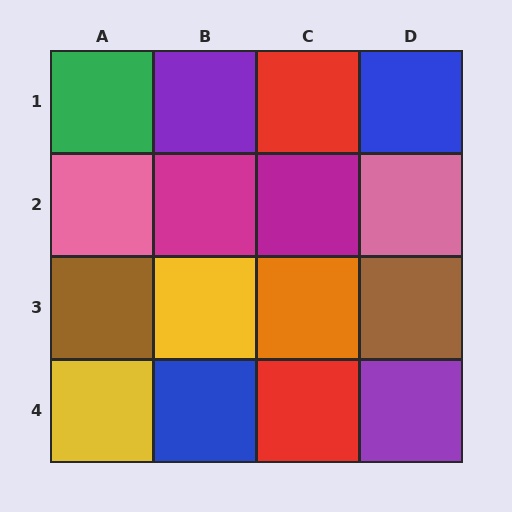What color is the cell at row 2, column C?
Magenta.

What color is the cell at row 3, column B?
Yellow.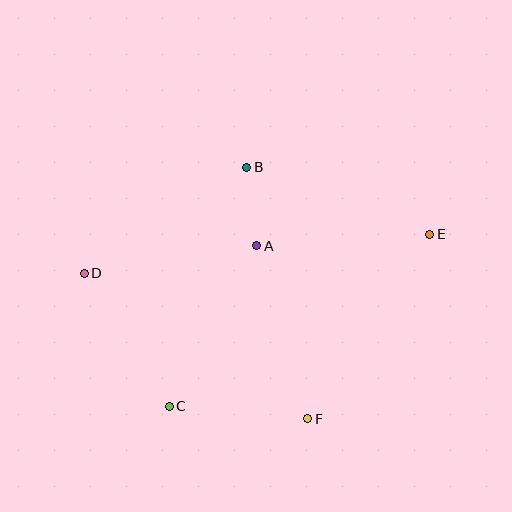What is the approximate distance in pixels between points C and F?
The distance between C and F is approximately 139 pixels.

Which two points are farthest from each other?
Points D and E are farthest from each other.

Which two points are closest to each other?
Points A and B are closest to each other.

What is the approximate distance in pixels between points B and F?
The distance between B and F is approximately 258 pixels.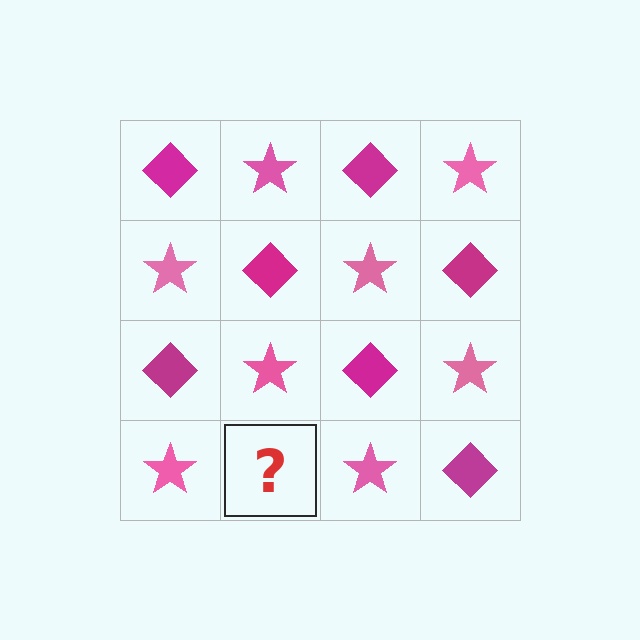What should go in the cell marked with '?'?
The missing cell should contain a magenta diamond.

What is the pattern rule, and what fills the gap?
The rule is that it alternates magenta diamond and pink star in a checkerboard pattern. The gap should be filled with a magenta diamond.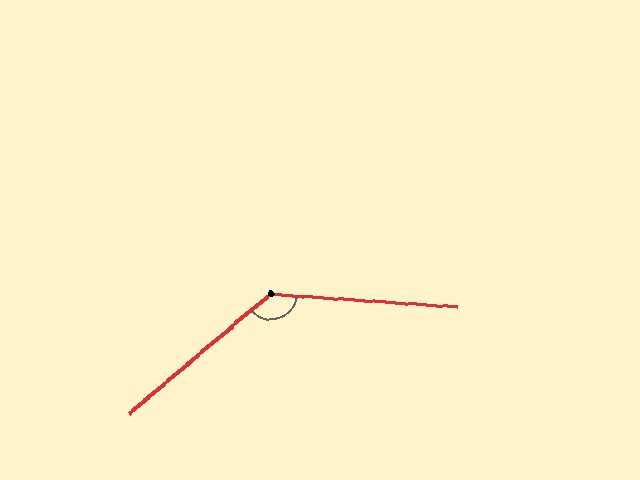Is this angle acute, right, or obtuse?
It is obtuse.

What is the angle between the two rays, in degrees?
Approximately 136 degrees.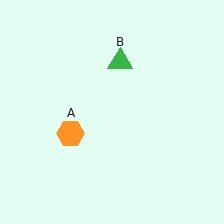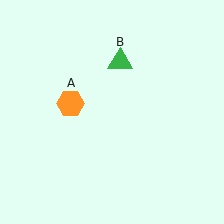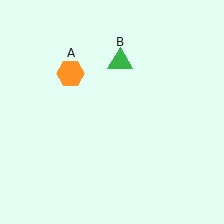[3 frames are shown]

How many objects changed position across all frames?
1 object changed position: orange hexagon (object A).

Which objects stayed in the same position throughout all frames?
Green triangle (object B) remained stationary.